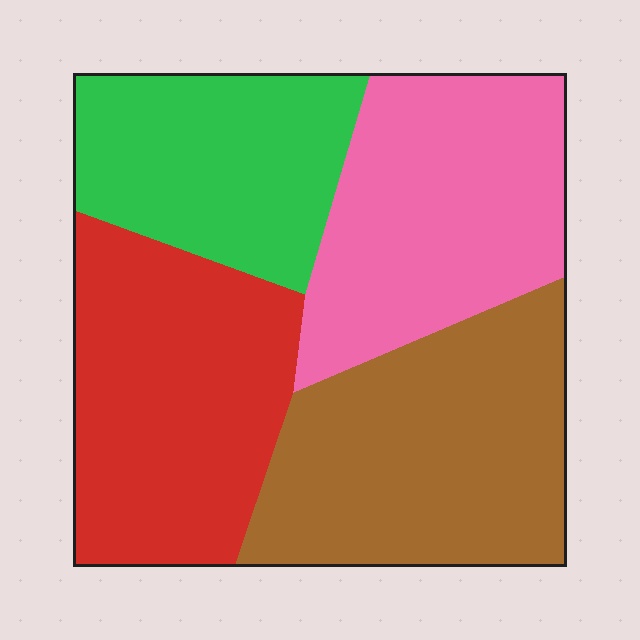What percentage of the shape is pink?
Pink takes up about one quarter (1/4) of the shape.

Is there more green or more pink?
Pink.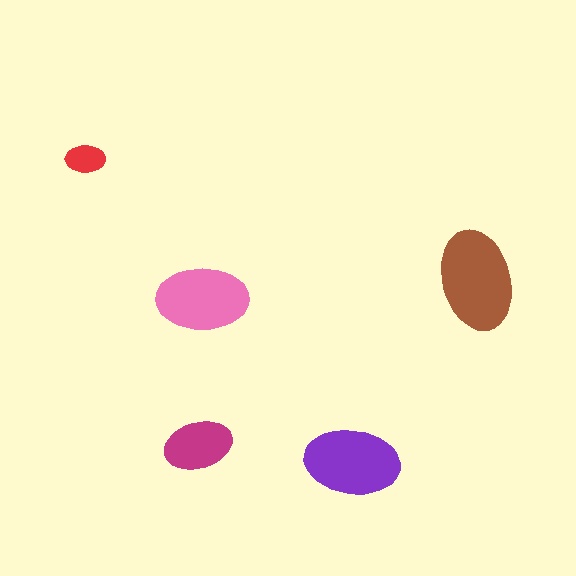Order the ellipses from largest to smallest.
the brown one, the purple one, the pink one, the magenta one, the red one.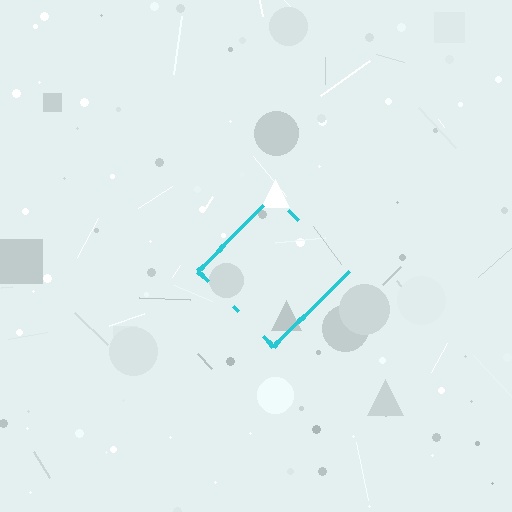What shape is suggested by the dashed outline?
The dashed outline suggests a diamond.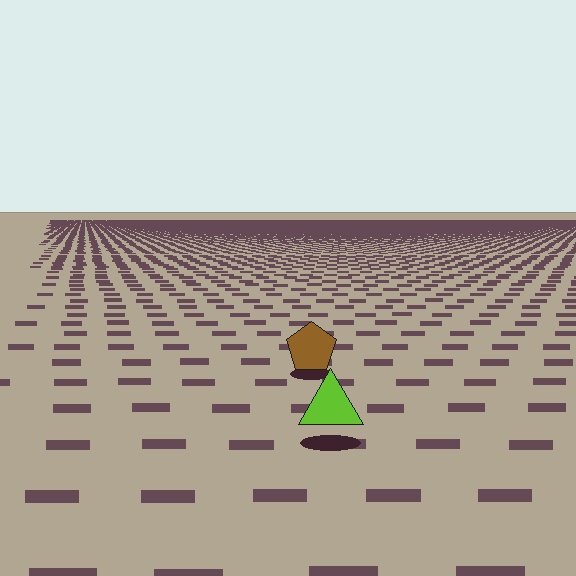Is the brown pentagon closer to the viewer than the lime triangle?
No. The lime triangle is closer — you can tell from the texture gradient: the ground texture is coarser near it.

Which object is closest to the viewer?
The lime triangle is closest. The texture marks near it are larger and more spread out.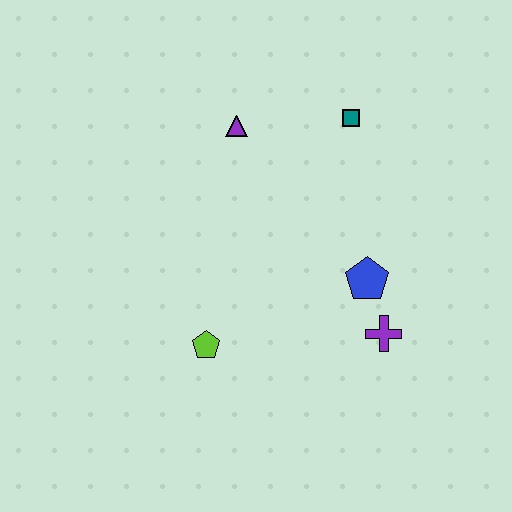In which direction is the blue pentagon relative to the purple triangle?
The blue pentagon is below the purple triangle.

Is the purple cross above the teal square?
No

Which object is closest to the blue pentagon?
The purple cross is closest to the blue pentagon.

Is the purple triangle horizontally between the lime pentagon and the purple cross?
Yes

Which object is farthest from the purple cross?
The purple triangle is farthest from the purple cross.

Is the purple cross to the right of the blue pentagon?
Yes